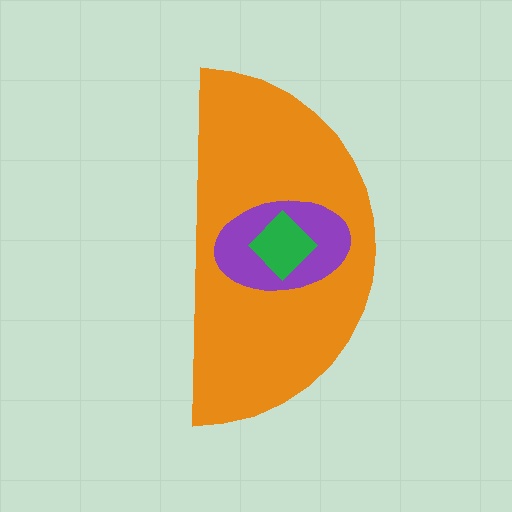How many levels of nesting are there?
3.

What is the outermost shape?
The orange semicircle.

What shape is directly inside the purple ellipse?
The green diamond.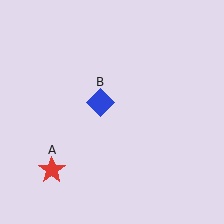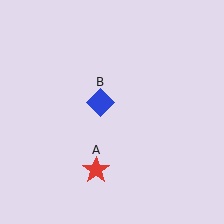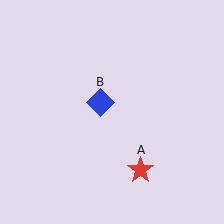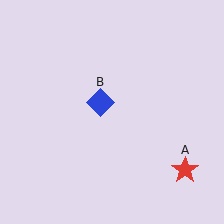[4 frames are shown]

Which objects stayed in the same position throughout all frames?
Blue diamond (object B) remained stationary.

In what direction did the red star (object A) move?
The red star (object A) moved right.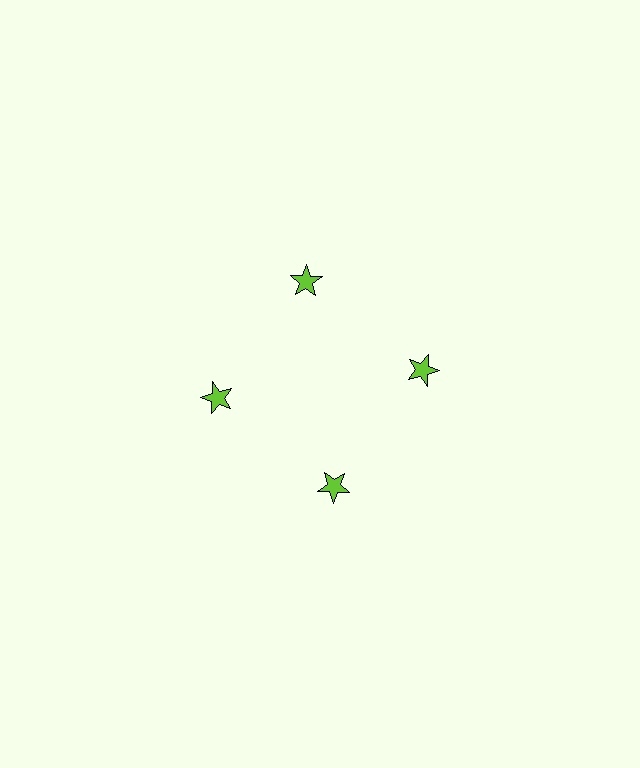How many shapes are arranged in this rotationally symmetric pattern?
There are 4 shapes, arranged in 4 groups of 1.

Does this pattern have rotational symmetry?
Yes, this pattern has 4-fold rotational symmetry. It looks the same after rotating 90 degrees around the center.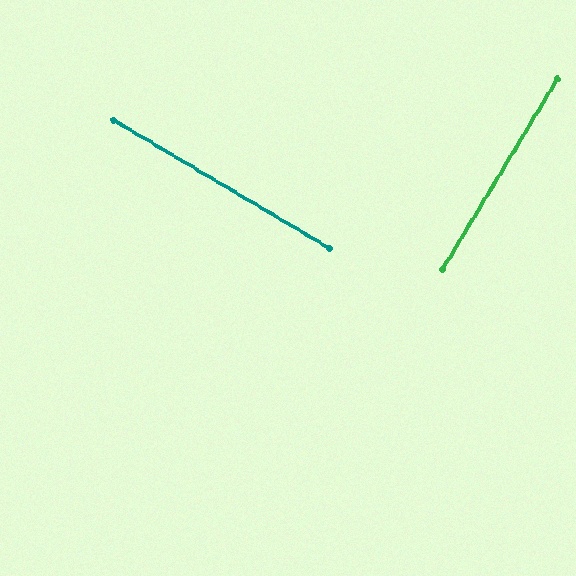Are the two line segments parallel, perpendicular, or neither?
Perpendicular — they meet at approximately 90°.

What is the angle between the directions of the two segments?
Approximately 90 degrees.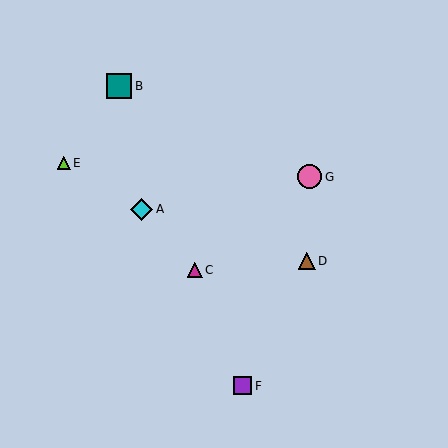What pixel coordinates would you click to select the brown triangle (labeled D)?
Click at (307, 261) to select the brown triangle D.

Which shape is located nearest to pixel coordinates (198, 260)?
The magenta triangle (labeled C) at (195, 270) is nearest to that location.